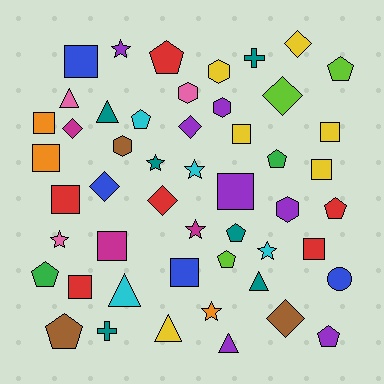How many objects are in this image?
There are 50 objects.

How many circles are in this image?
There is 1 circle.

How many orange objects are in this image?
There are 3 orange objects.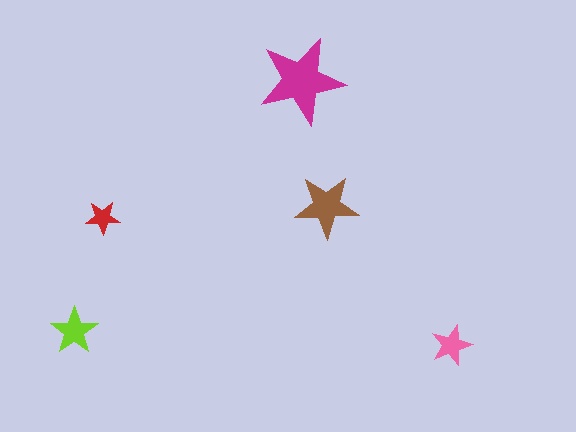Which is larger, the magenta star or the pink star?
The magenta one.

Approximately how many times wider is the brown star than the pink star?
About 1.5 times wider.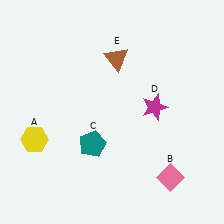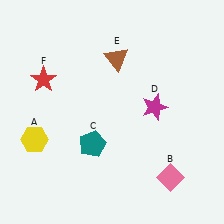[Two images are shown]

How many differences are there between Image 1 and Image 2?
There is 1 difference between the two images.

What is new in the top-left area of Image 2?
A red star (F) was added in the top-left area of Image 2.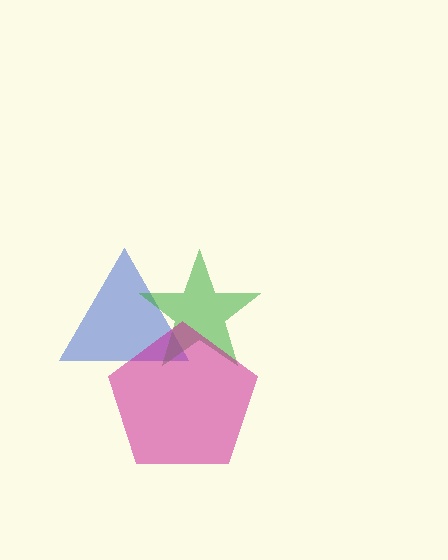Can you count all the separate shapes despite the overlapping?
Yes, there are 3 separate shapes.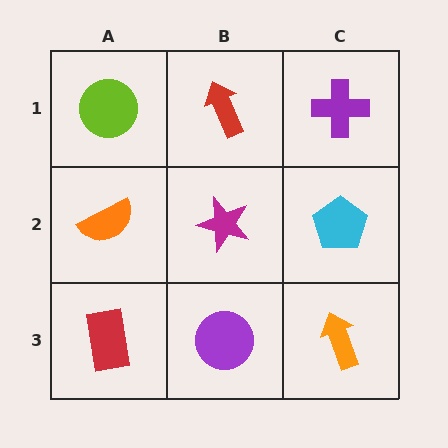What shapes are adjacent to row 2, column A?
A lime circle (row 1, column A), a red rectangle (row 3, column A), a magenta star (row 2, column B).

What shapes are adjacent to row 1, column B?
A magenta star (row 2, column B), a lime circle (row 1, column A), a purple cross (row 1, column C).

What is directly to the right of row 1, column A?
A red arrow.